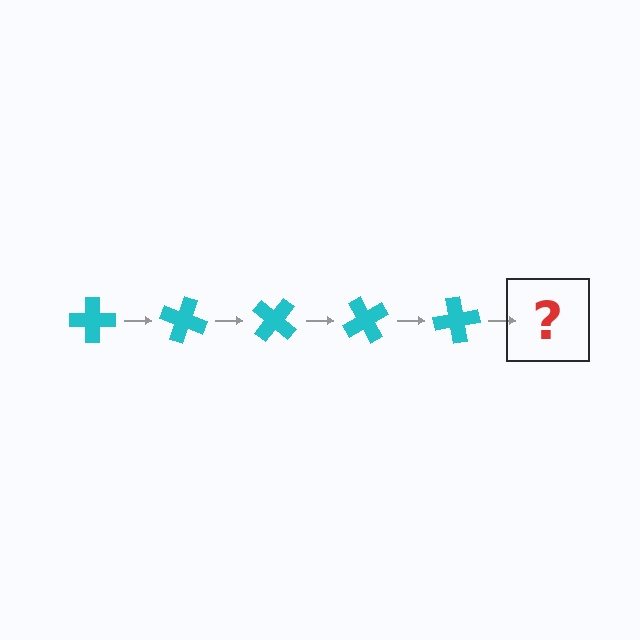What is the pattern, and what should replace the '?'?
The pattern is that the cross rotates 20 degrees each step. The '?' should be a cyan cross rotated 100 degrees.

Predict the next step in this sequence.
The next step is a cyan cross rotated 100 degrees.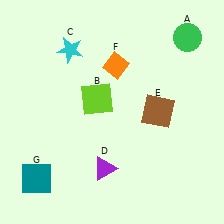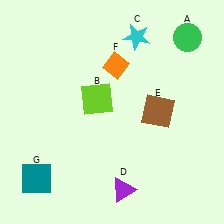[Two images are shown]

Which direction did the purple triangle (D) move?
The purple triangle (D) moved down.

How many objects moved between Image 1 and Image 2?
2 objects moved between the two images.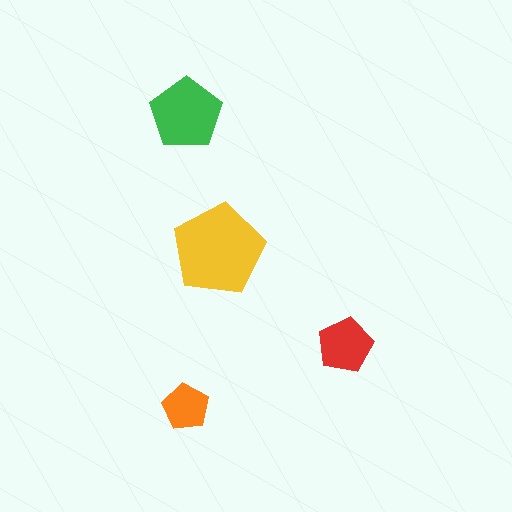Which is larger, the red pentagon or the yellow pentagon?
The yellow one.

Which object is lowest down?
The orange pentagon is bottommost.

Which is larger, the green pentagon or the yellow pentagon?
The yellow one.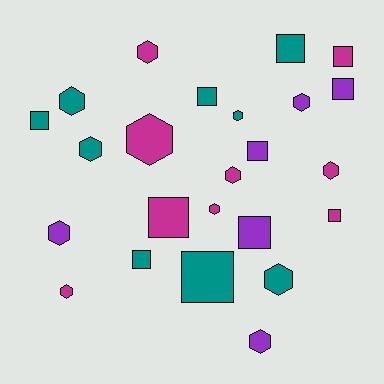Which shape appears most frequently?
Hexagon, with 13 objects.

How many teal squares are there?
There are 5 teal squares.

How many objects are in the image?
There are 24 objects.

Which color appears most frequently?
Magenta, with 9 objects.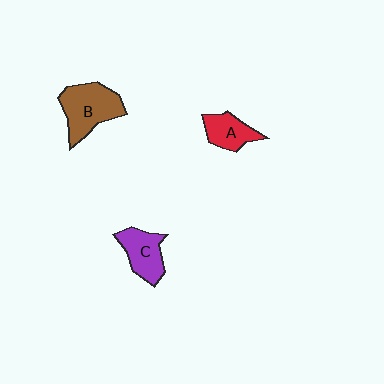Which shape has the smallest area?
Shape A (red).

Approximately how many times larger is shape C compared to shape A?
Approximately 1.2 times.